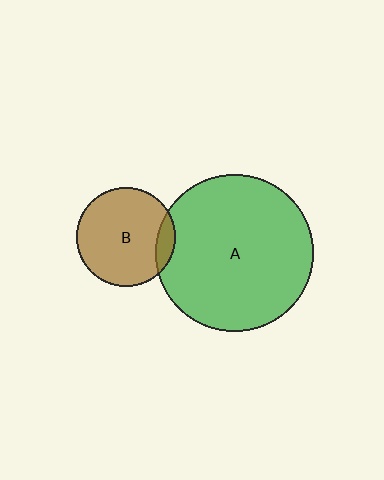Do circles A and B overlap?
Yes.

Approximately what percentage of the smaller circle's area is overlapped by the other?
Approximately 10%.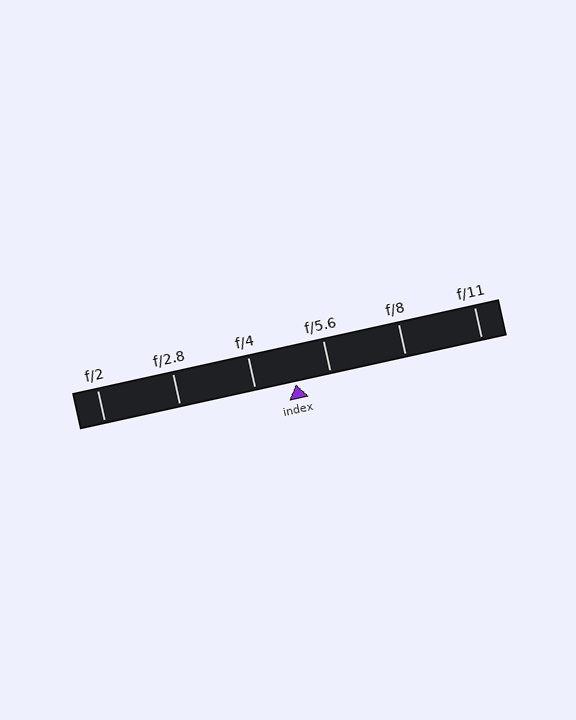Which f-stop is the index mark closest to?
The index mark is closest to f/5.6.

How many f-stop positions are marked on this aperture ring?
There are 6 f-stop positions marked.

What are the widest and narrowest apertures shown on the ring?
The widest aperture shown is f/2 and the narrowest is f/11.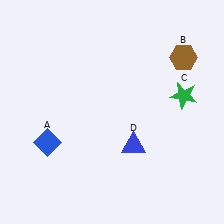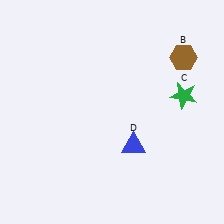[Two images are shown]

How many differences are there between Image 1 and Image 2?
There is 1 difference between the two images.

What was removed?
The blue diamond (A) was removed in Image 2.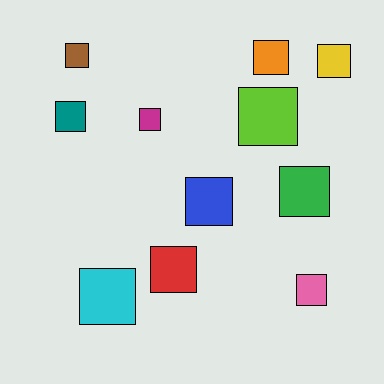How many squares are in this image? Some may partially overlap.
There are 11 squares.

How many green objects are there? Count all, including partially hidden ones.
There is 1 green object.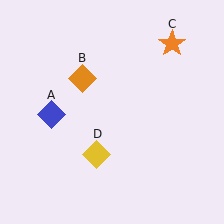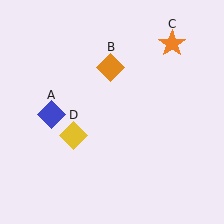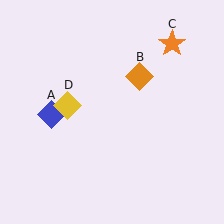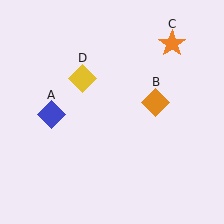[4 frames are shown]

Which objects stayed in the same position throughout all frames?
Blue diamond (object A) and orange star (object C) remained stationary.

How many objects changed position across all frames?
2 objects changed position: orange diamond (object B), yellow diamond (object D).